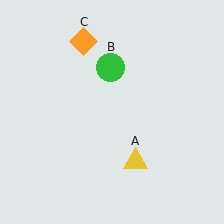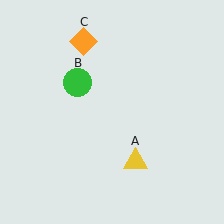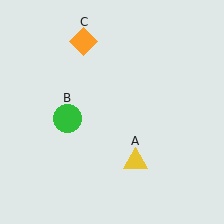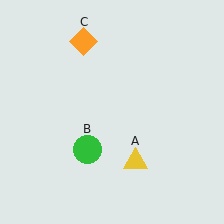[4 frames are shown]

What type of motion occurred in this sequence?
The green circle (object B) rotated counterclockwise around the center of the scene.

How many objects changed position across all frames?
1 object changed position: green circle (object B).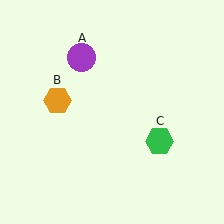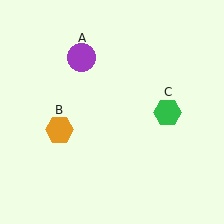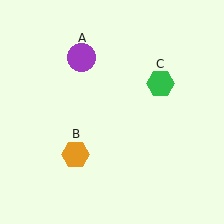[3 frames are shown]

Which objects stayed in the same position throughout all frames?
Purple circle (object A) remained stationary.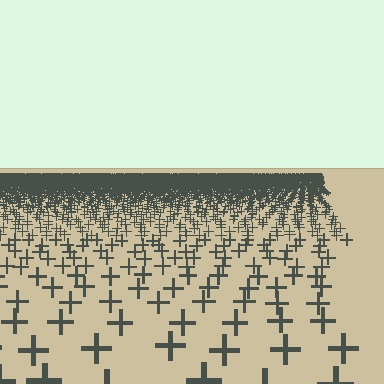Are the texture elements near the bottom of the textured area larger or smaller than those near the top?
Larger. Near the bottom, elements are closer to the viewer and appear at a bigger on-screen size.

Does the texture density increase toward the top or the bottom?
Density increases toward the top.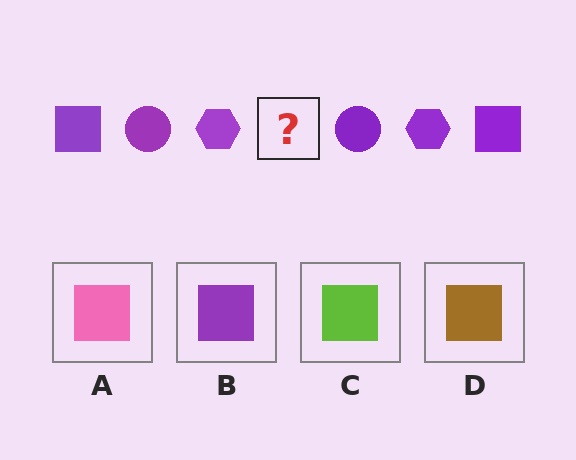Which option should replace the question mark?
Option B.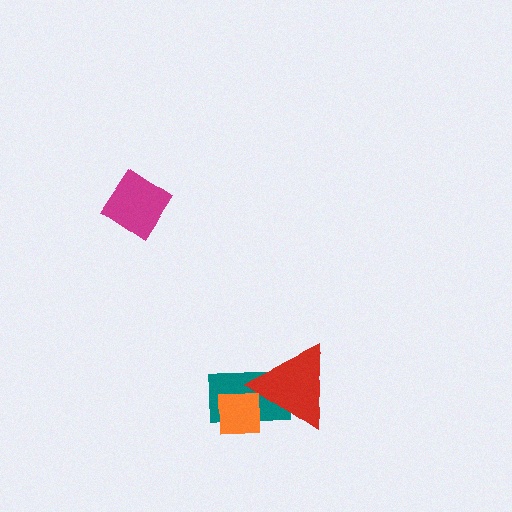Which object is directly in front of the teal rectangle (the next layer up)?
The red triangle is directly in front of the teal rectangle.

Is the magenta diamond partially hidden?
No, no other shape covers it.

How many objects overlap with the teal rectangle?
2 objects overlap with the teal rectangle.